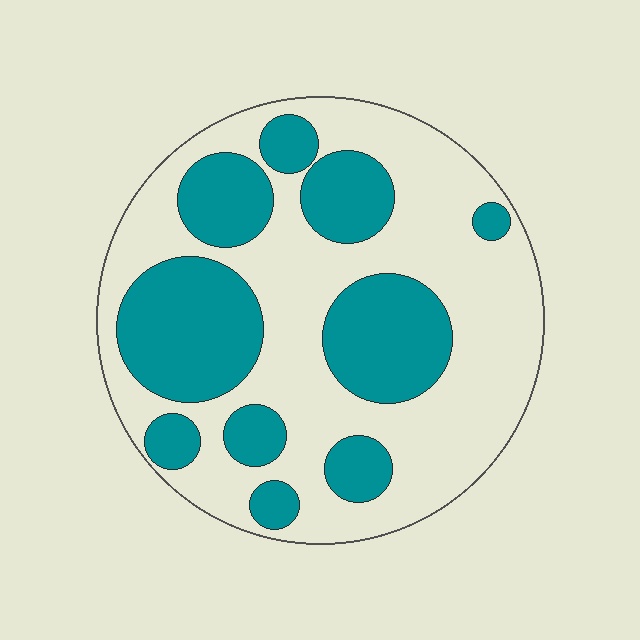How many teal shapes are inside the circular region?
10.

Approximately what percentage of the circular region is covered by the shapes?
Approximately 40%.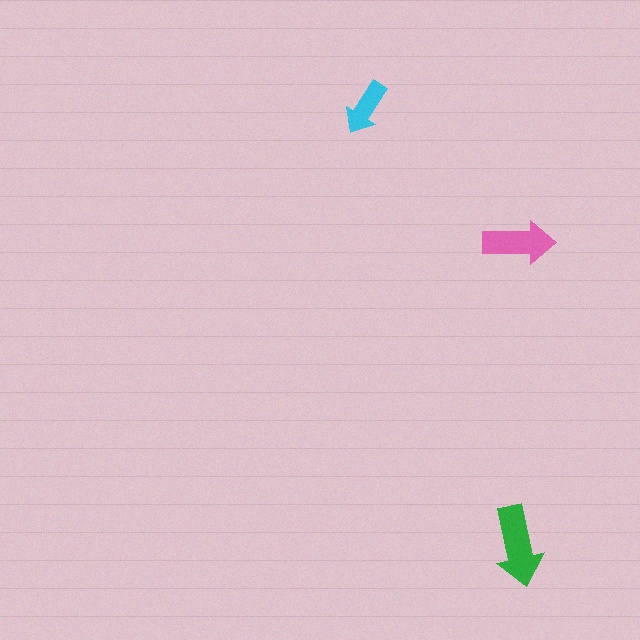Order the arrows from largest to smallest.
the green one, the pink one, the cyan one.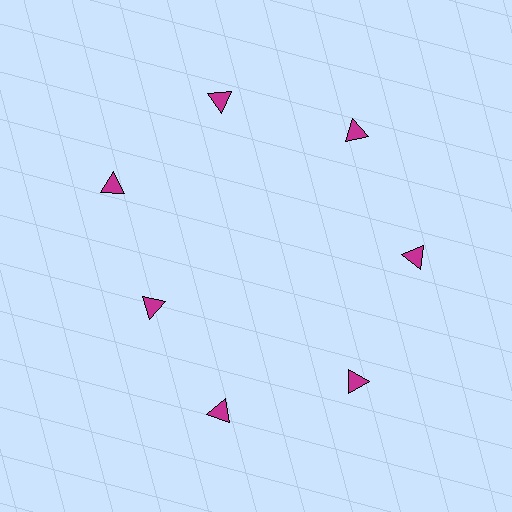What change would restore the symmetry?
The symmetry would be restored by moving it outward, back onto the ring so that all 7 triangles sit at equal angles and equal distance from the center.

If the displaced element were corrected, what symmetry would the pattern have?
It would have 7-fold rotational symmetry — the pattern would map onto itself every 51 degrees.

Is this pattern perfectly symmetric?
No. The 7 magenta triangles are arranged in a ring, but one element near the 8 o'clock position is pulled inward toward the center, breaking the 7-fold rotational symmetry.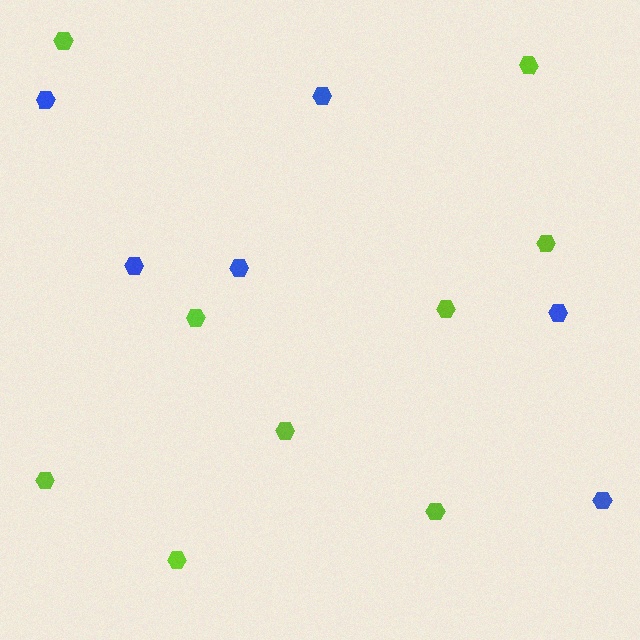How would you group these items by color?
There are 2 groups: one group of lime hexagons (9) and one group of blue hexagons (6).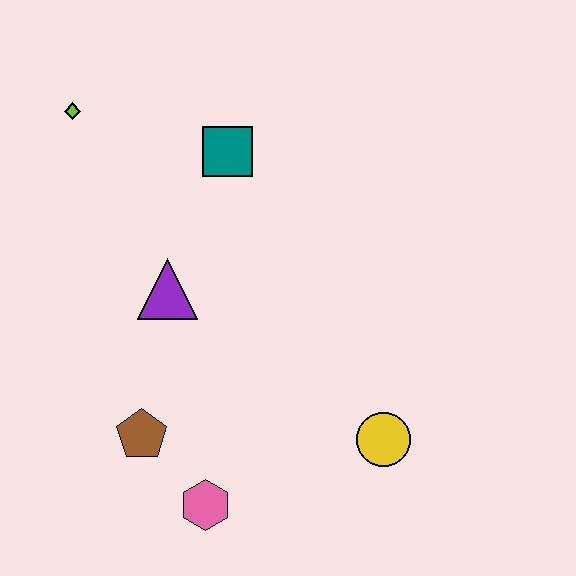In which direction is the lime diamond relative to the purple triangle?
The lime diamond is above the purple triangle.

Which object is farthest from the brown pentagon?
The lime diamond is farthest from the brown pentagon.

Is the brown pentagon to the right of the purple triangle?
No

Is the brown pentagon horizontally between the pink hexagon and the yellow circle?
No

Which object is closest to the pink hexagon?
The brown pentagon is closest to the pink hexagon.